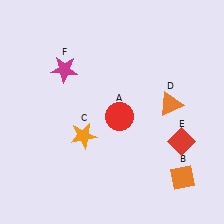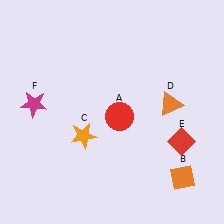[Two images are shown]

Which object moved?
The magenta star (F) moved down.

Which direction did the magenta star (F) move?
The magenta star (F) moved down.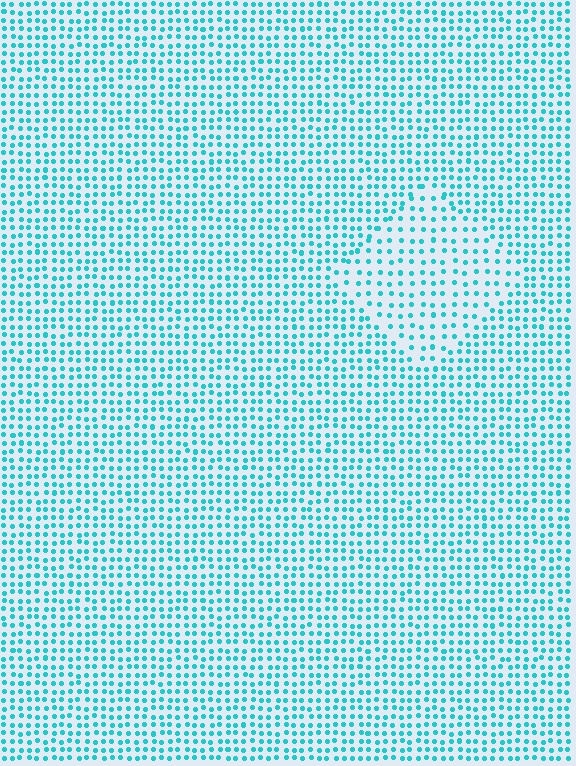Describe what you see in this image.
The image contains small cyan elements arranged at two different densities. A diamond-shaped region is visible where the elements are less densely packed than the surrounding area.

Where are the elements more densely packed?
The elements are more densely packed outside the diamond boundary.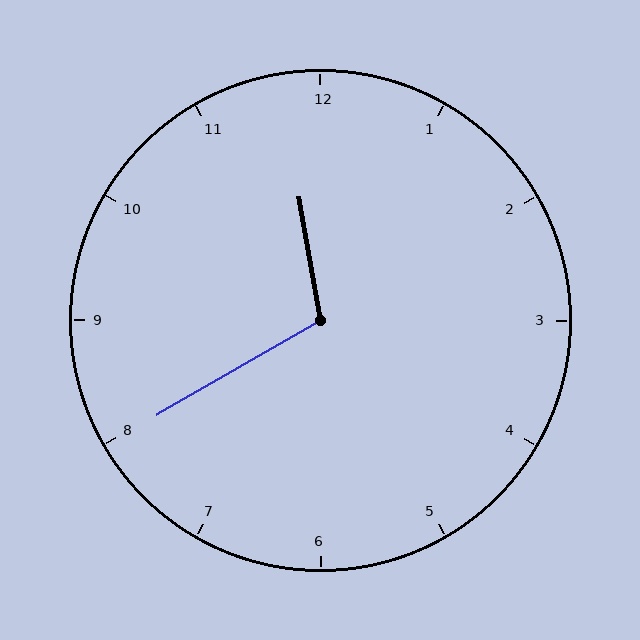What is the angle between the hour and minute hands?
Approximately 110 degrees.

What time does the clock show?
11:40.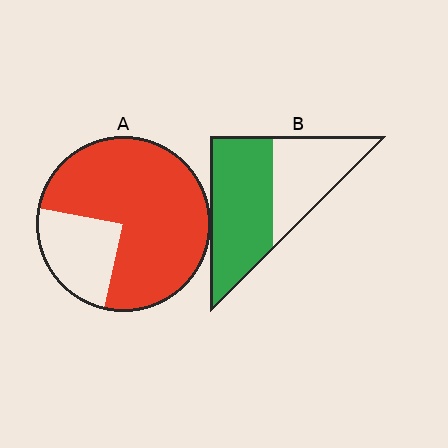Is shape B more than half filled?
Yes.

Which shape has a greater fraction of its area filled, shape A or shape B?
Shape A.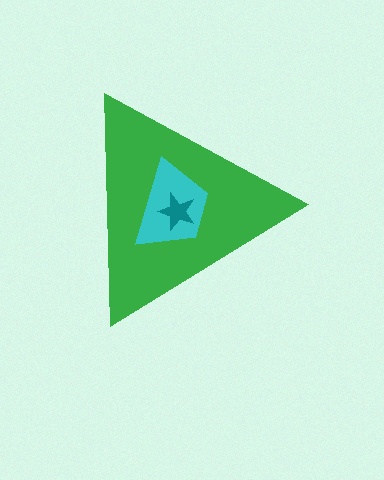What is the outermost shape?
The green triangle.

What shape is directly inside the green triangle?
The cyan trapezoid.